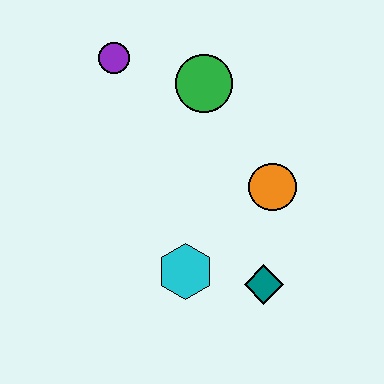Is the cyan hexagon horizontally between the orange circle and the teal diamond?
No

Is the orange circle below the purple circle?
Yes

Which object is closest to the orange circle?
The teal diamond is closest to the orange circle.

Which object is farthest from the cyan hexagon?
The purple circle is farthest from the cyan hexagon.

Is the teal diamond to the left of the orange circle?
Yes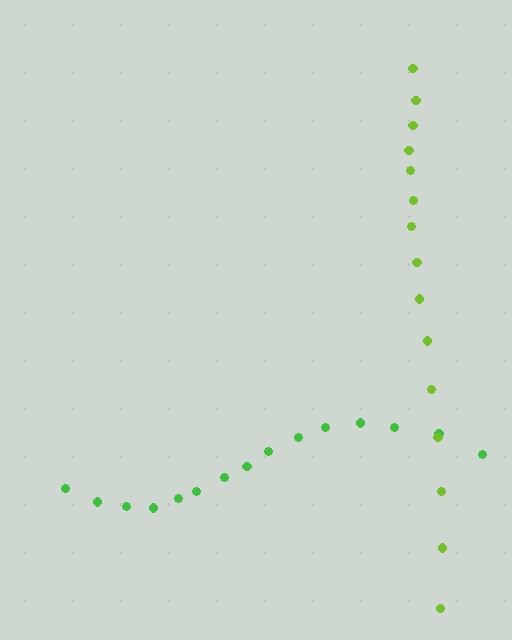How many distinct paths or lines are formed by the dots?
There are 2 distinct paths.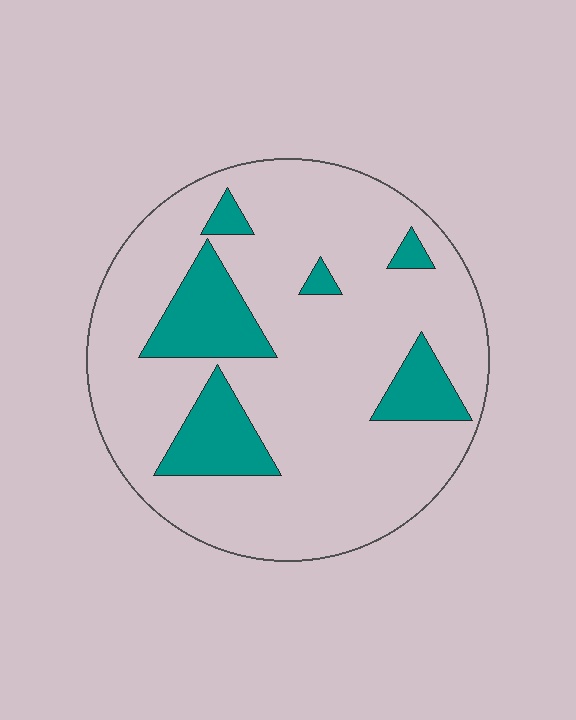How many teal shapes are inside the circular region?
6.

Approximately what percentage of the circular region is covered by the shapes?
Approximately 20%.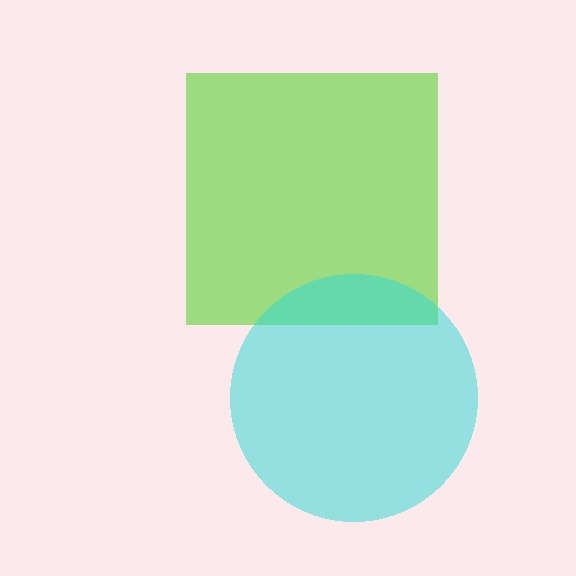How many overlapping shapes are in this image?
There are 2 overlapping shapes in the image.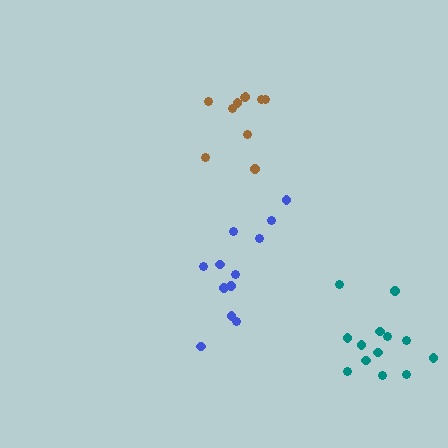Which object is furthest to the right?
The teal cluster is rightmost.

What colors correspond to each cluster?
The clusters are colored: blue, brown, teal.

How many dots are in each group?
Group 1: 12 dots, Group 2: 10 dots, Group 3: 13 dots (35 total).